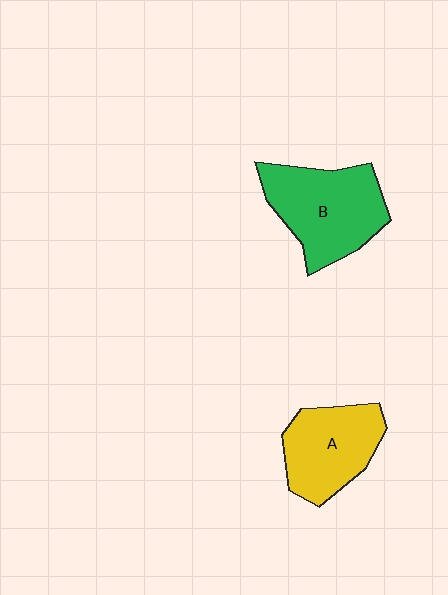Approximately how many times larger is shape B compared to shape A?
Approximately 1.2 times.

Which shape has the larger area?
Shape B (green).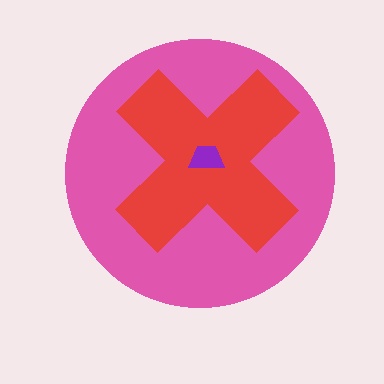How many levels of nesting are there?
3.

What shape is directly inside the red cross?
The purple trapezoid.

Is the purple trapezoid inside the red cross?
Yes.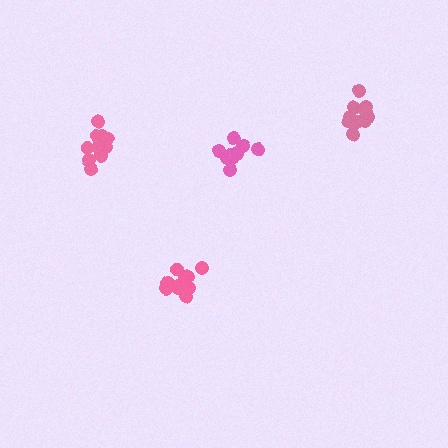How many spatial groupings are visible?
There are 4 spatial groupings.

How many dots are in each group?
Group 1: 10 dots, Group 2: 13 dots, Group 3: 9 dots, Group 4: 11 dots (43 total).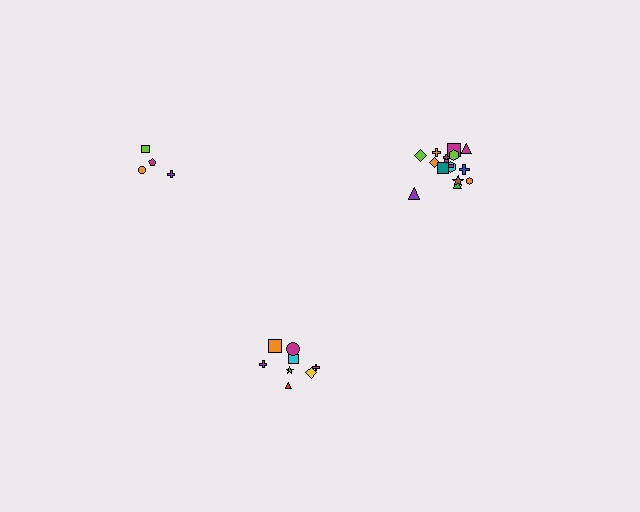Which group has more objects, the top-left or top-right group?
The top-right group.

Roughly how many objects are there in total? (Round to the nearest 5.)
Roughly 25 objects in total.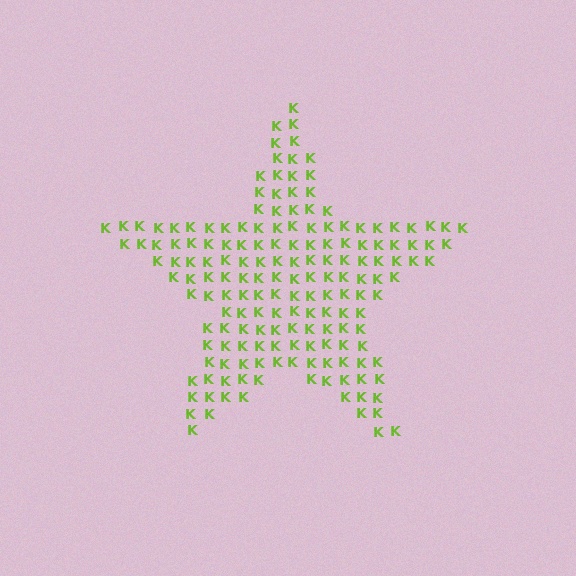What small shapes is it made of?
It is made of small letter K's.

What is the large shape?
The large shape is a star.